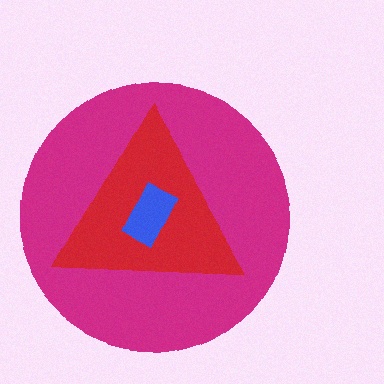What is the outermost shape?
The magenta circle.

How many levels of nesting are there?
3.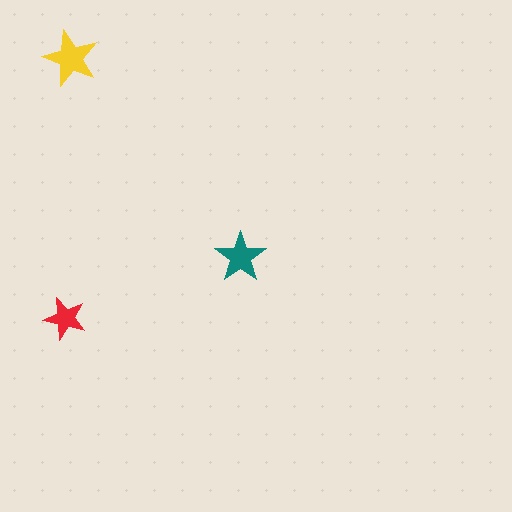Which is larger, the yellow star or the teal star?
The yellow one.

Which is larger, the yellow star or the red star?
The yellow one.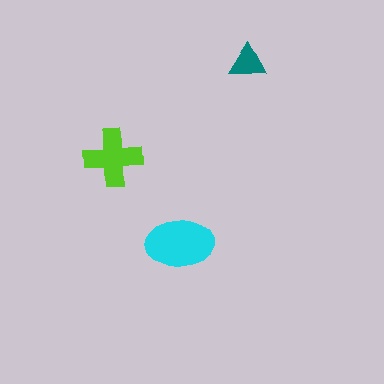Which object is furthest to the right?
The teal triangle is rightmost.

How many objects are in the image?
There are 3 objects in the image.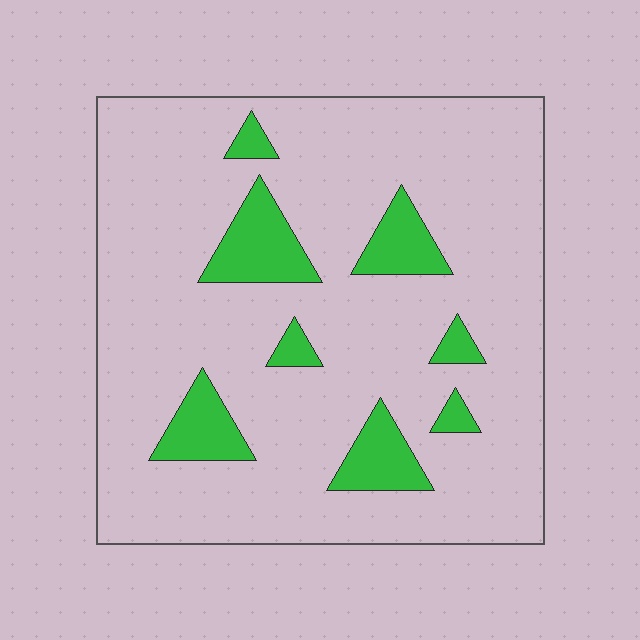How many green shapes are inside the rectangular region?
8.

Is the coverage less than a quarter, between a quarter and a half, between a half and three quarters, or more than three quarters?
Less than a quarter.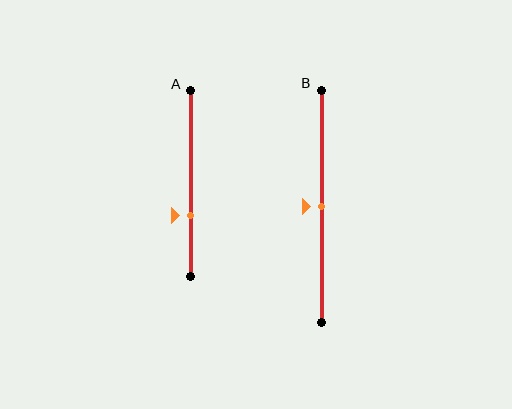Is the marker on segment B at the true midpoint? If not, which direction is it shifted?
Yes, the marker on segment B is at the true midpoint.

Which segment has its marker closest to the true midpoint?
Segment B has its marker closest to the true midpoint.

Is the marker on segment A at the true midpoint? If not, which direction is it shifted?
No, the marker on segment A is shifted downward by about 17% of the segment length.